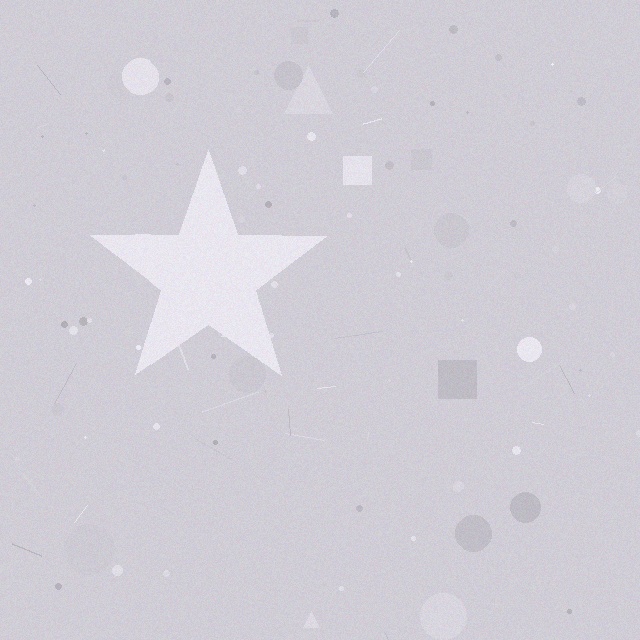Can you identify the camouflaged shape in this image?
The camouflaged shape is a star.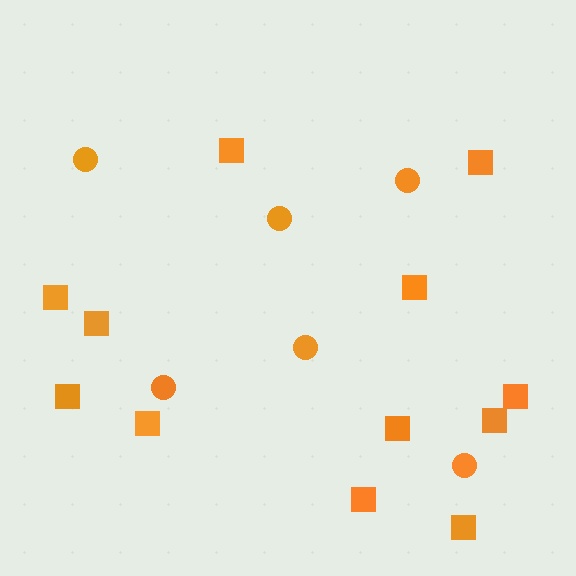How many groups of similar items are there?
There are 2 groups: one group of circles (6) and one group of squares (12).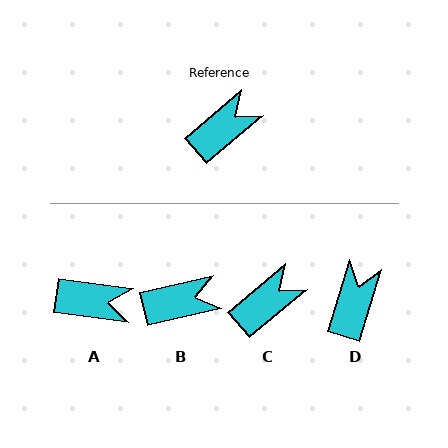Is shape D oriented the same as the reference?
No, it is off by about 33 degrees.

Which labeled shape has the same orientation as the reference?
C.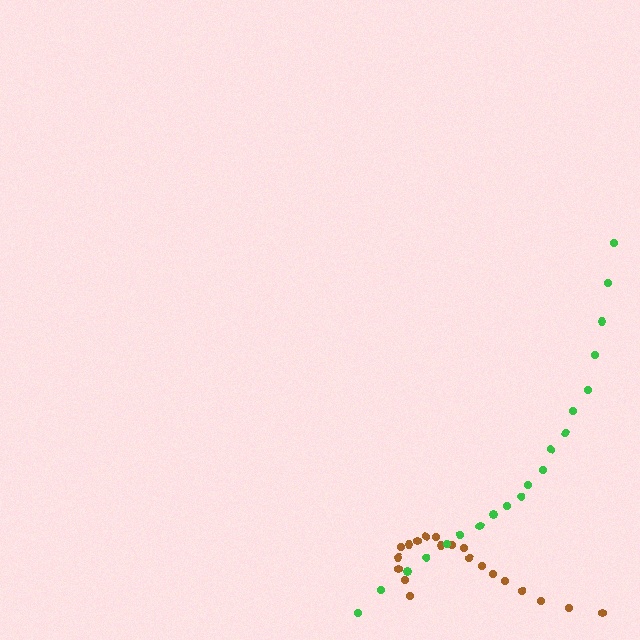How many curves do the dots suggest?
There are 2 distinct paths.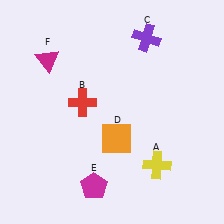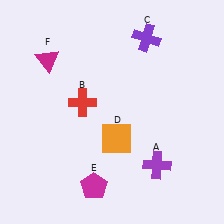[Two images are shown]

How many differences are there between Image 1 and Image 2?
There is 1 difference between the two images.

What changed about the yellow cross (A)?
In Image 1, A is yellow. In Image 2, it changed to purple.